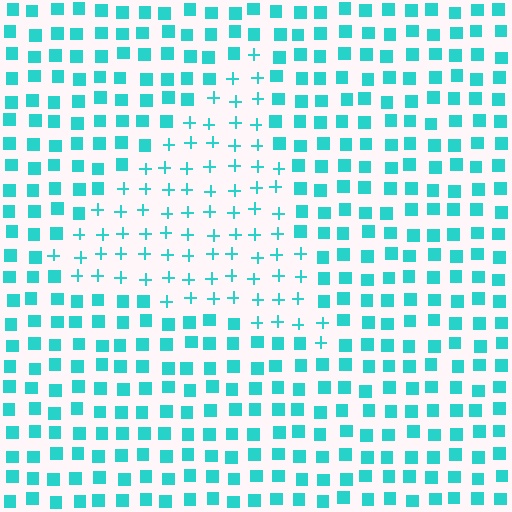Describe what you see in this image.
The image is filled with small cyan elements arranged in a uniform grid. A triangle-shaped region contains plus signs, while the surrounding area contains squares. The boundary is defined purely by the change in element shape.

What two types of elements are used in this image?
The image uses plus signs inside the triangle region and squares outside it.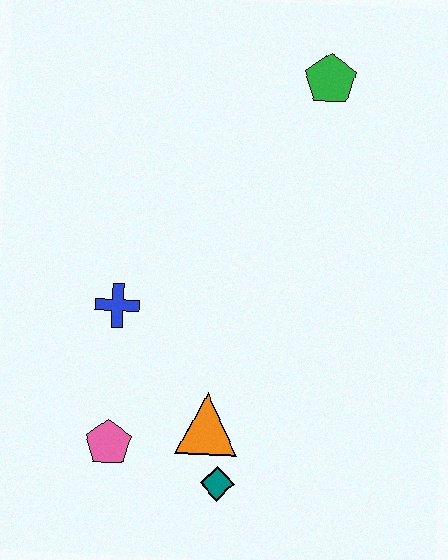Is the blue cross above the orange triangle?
Yes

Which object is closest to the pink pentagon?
The orange triangle is closest to the pink pentagon.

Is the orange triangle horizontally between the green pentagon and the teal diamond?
No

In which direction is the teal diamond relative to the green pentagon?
The teal diamond is below the green pentagon.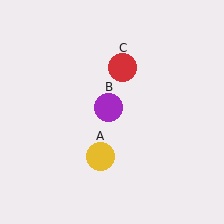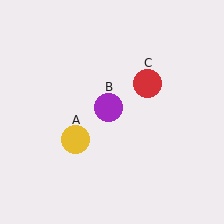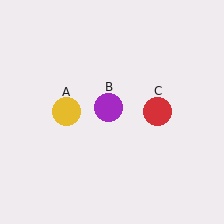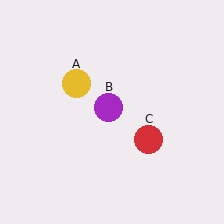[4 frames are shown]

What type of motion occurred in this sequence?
The yellow circle (object A), red circle (object C) rotated clockwise around the center of the scene.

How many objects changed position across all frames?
2 objects changed position: yellow circle (object A), red circle (object C).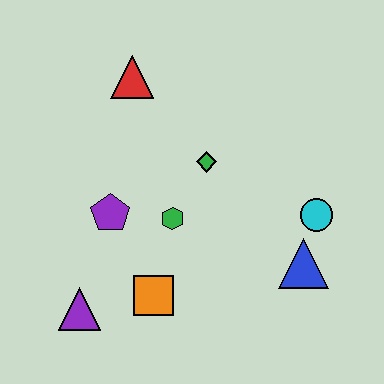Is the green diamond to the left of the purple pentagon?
No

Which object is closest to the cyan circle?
The blue triangle is closest to the cyan circle.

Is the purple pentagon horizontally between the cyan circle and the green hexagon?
No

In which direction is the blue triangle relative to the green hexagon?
The blue triangle is to the right of the green hexagon.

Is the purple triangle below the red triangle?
Yes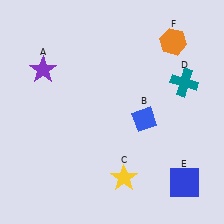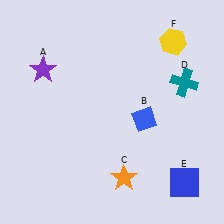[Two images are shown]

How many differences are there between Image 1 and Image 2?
There are 2 differences between the two images.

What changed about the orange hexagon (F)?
In Image 1, F is orange. In Image 2, it changed to yellow.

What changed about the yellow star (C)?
In Image 1, C is yellow. In Image 2, it changed to orange.